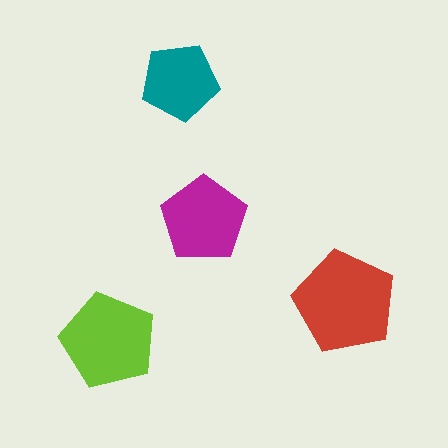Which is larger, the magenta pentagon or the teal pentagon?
The magenta one.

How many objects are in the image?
There are 4 objects in the image.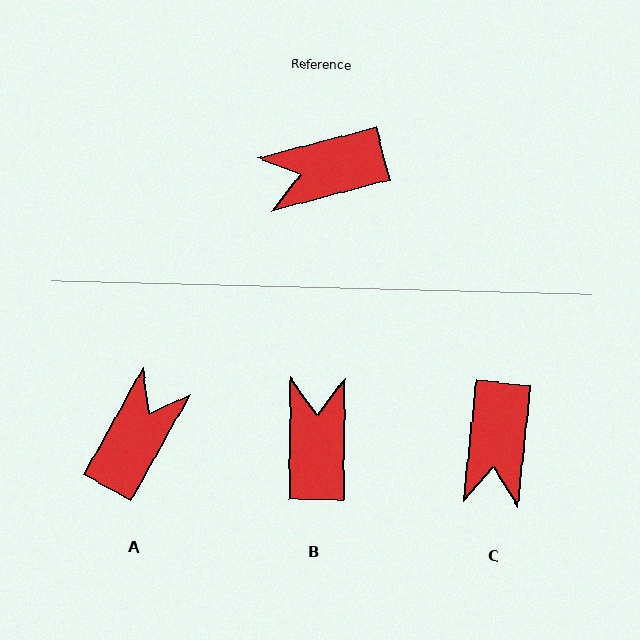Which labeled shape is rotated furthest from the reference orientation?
A, about 134 degrees away.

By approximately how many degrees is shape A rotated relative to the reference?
Approximately 134 degrees clockwise.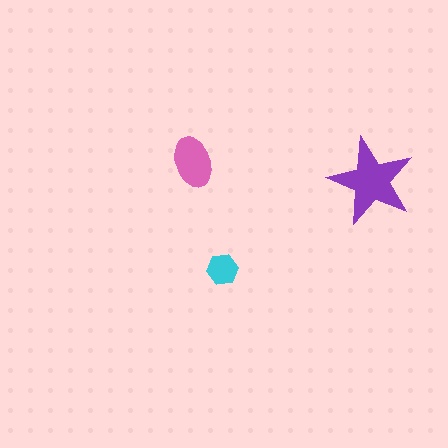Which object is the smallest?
The cyan hexagon.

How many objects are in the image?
There are 3 objects in the image.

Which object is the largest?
The purple star.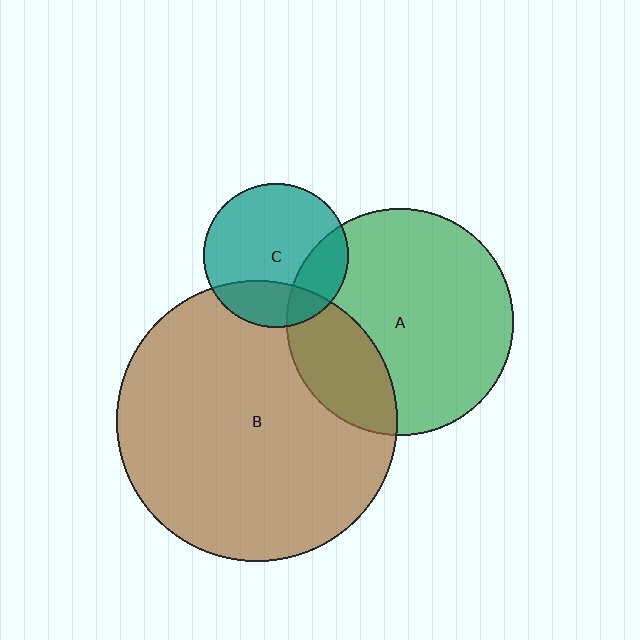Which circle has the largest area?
Circle B (brown).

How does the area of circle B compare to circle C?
Approximately 3.8 times.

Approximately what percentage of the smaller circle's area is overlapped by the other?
Approximately 20%.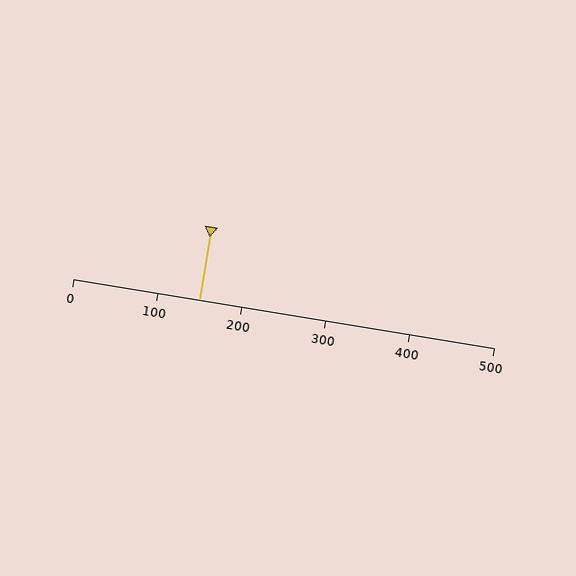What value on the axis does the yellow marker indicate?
The marker indicates approximately 150.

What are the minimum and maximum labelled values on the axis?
The axis runs from 0 to 500.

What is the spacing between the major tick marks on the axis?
The major ticks are spaced 100 apart.